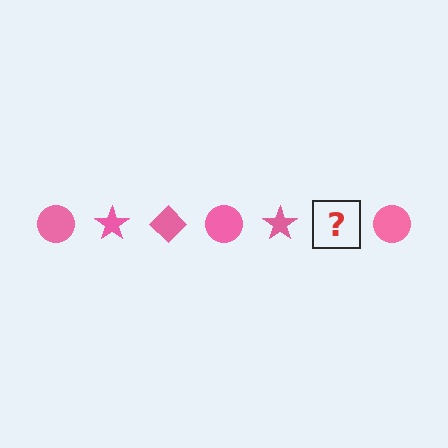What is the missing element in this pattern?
The missing element is a pink diamond.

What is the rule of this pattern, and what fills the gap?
The rule is that the pattern cycles through circle, star, diamond shapes in pink. The gap should be filled with a pink diamond.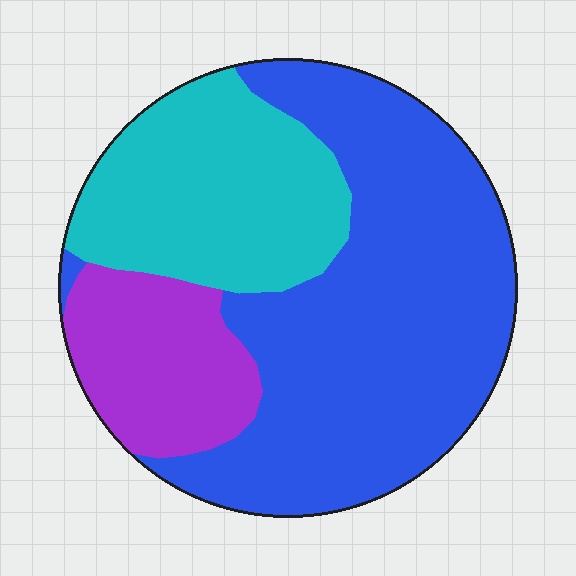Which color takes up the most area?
Blue, at roughly 55%.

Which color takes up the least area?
Purple, at roughly 15%.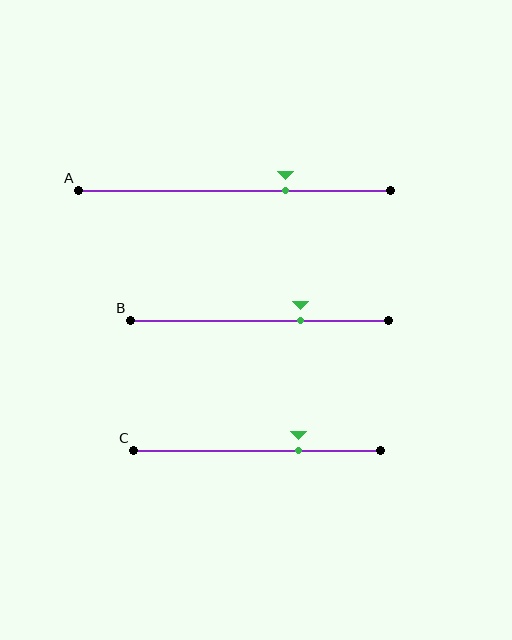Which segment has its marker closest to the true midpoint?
Segment B has its marker closest to the true midpoint.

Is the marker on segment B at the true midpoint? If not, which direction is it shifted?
No, the marker on segment B is shifted to the right by about 16% of the segment length.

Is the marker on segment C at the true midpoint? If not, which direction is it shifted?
No, the marker on segment C is shifted to the right by about 17% of the segment length.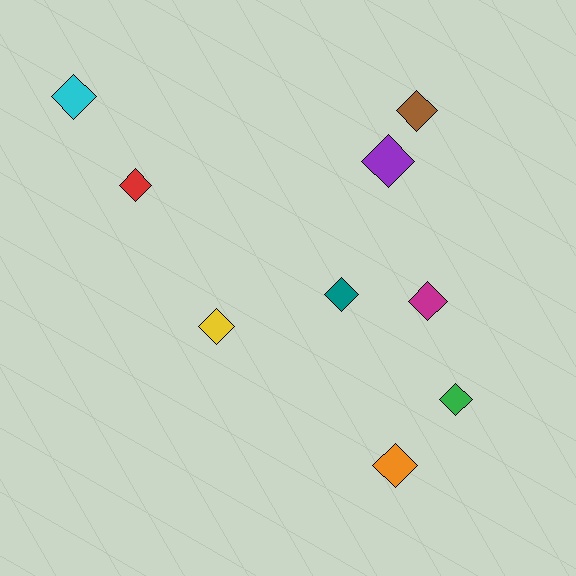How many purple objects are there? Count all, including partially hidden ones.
There is 1 purple object.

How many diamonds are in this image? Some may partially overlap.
There are 9 diamonds.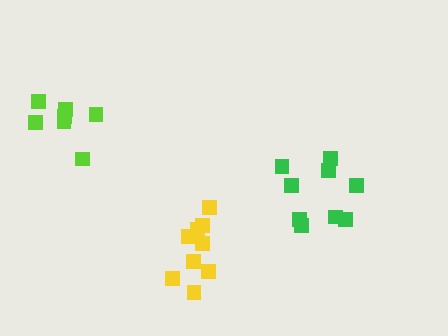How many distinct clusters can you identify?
There are 3 distinct clusters.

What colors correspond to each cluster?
The clusters are colored: lime, green, yellow.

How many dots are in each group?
Group 1: 7 dots, Group 2: 9 dots, Group 3: 9 dots (25 total).